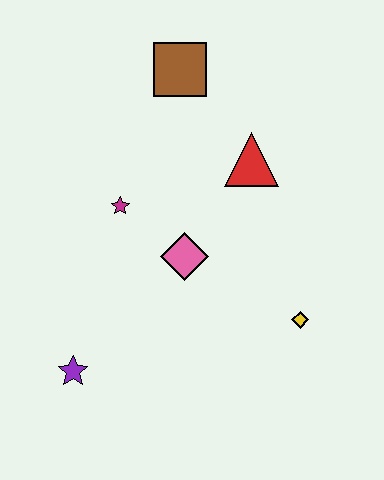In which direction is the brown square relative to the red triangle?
The brown square is above the red triangle.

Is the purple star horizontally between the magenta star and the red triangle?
No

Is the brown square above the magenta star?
Yes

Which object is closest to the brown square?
The red triangle is closest to the brown square.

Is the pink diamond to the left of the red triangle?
Yes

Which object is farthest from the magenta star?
The yellow diamond is farthest from the magenta star.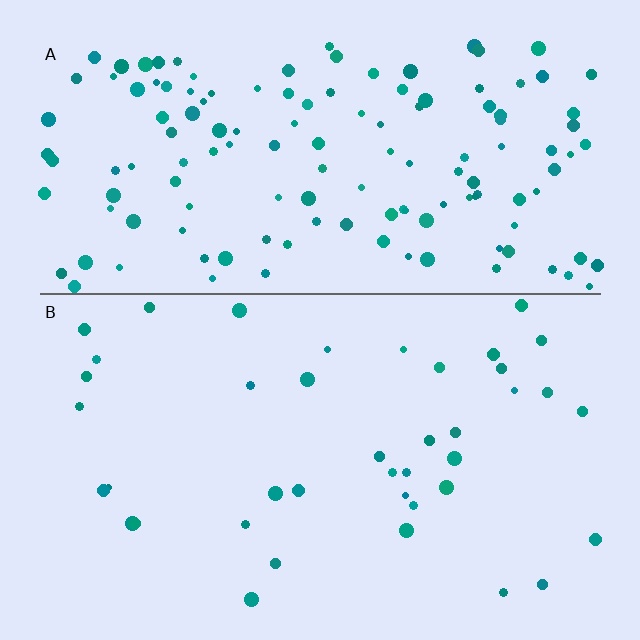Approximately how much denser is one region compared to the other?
Approximately 3.4× — region A over region B.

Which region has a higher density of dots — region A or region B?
A (the top).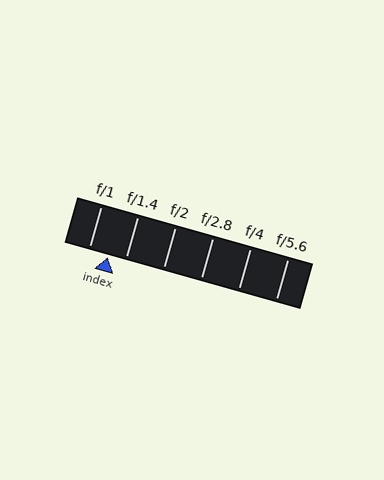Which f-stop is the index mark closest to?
The index mark is closest to f/1.4.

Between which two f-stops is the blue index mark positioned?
The index mark is between f/1 and f/1.4.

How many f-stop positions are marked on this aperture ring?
There are 6 f-stop positions marked.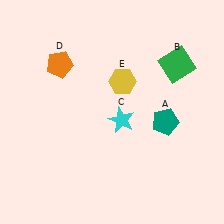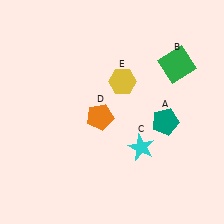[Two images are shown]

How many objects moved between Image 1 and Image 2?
2 objects moved between the two images.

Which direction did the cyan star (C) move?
The cyan star (C) moved down.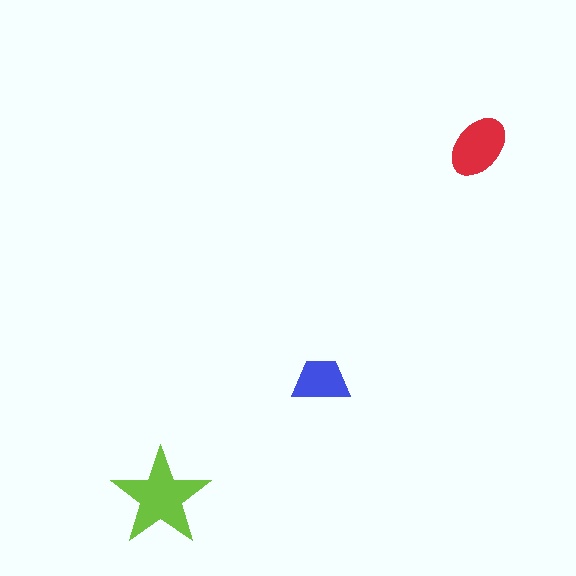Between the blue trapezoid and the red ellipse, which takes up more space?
The red ellipse.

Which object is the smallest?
The blue trapezoid.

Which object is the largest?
The lime star.